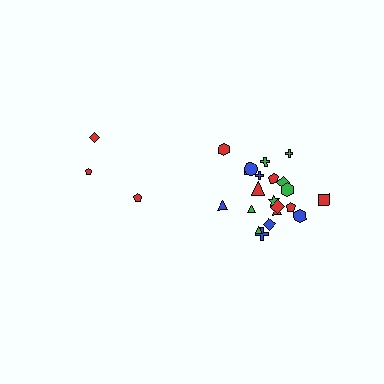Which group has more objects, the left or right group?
The right group.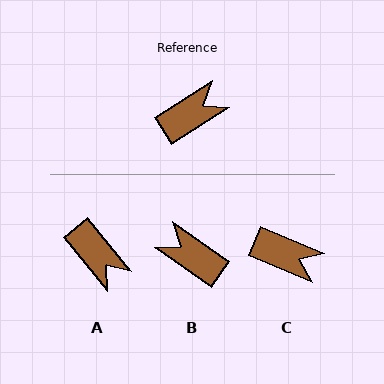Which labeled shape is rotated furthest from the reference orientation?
B, about 112 degrees away.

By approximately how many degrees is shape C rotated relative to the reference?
Approximately 55 degrees clockwise.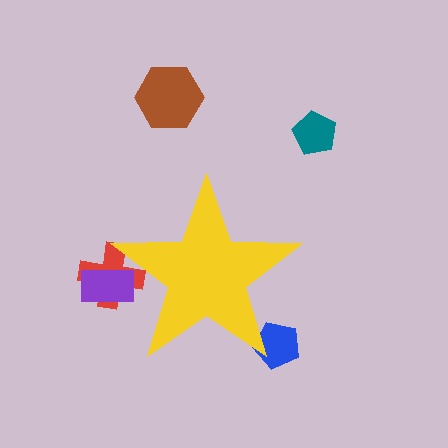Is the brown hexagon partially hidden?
No, the brown hexagon is fully visible.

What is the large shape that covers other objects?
A yellow star.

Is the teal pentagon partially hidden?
No, the teal pentagon is fully visible.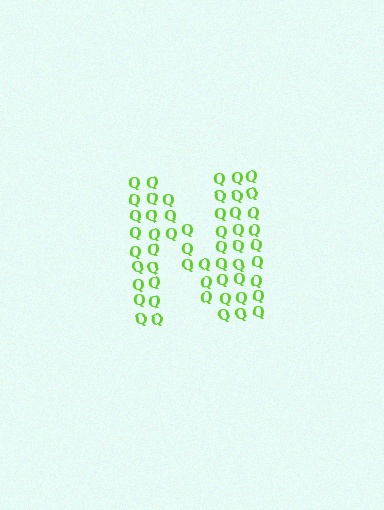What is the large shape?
The large shape is the letter N.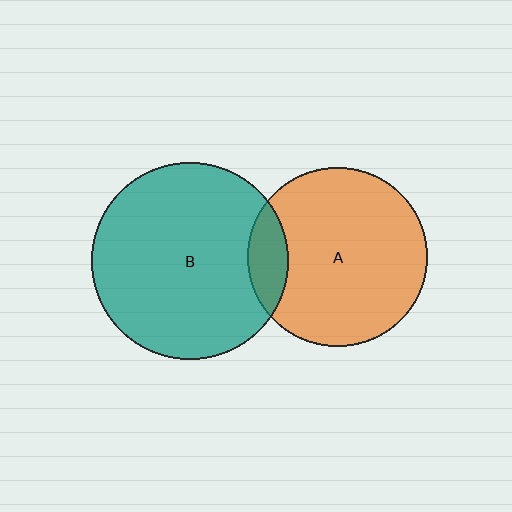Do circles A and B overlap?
Yes.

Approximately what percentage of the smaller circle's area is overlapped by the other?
Approximately 15%.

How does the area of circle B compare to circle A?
Approximately 1.2 times.